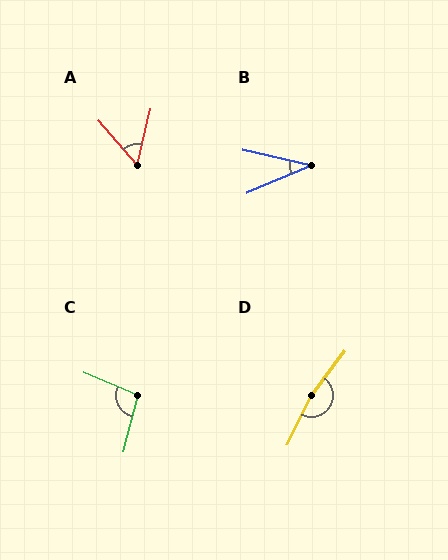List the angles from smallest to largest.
B (36°), A (54°), C (99°), D (169°).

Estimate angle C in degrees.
Approximately 99 degrees.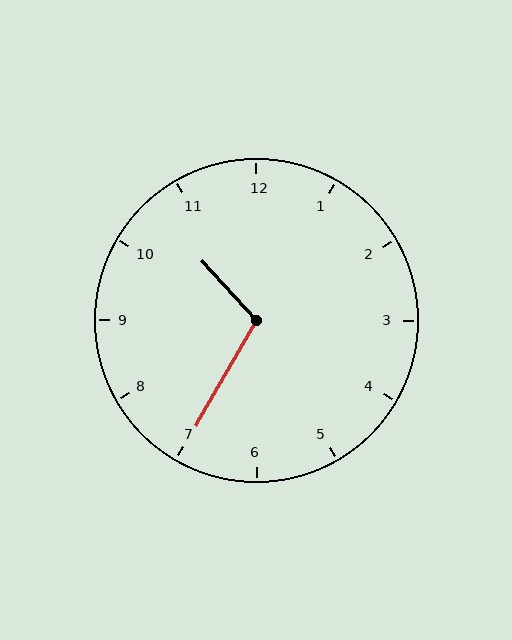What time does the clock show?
10:35.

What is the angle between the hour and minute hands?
Approximately 108 degrees.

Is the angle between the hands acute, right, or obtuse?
It is obtuse.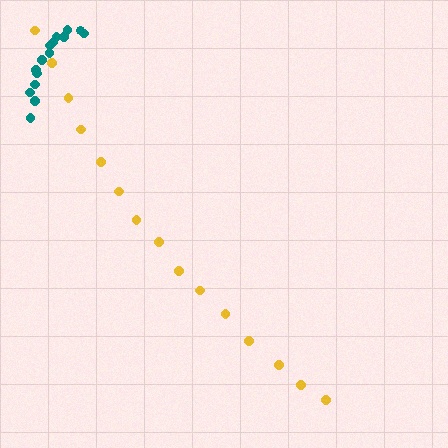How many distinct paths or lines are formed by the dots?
There are 2 distinct paths.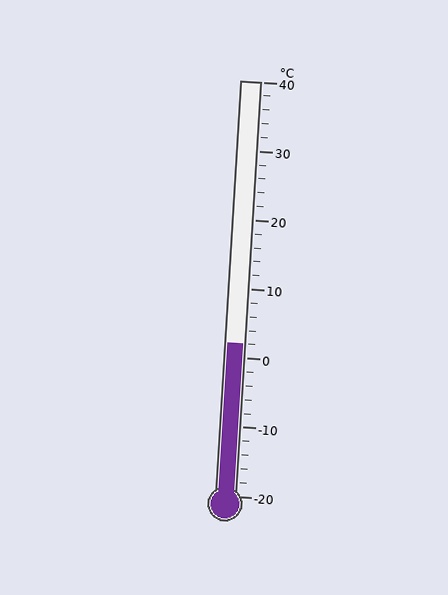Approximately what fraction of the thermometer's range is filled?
The thermometer is filled to approximately 35% of its range.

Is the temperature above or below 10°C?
The temperature is below 10°C.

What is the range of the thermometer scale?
The thermometer scale ranges from -20°C to 40°C.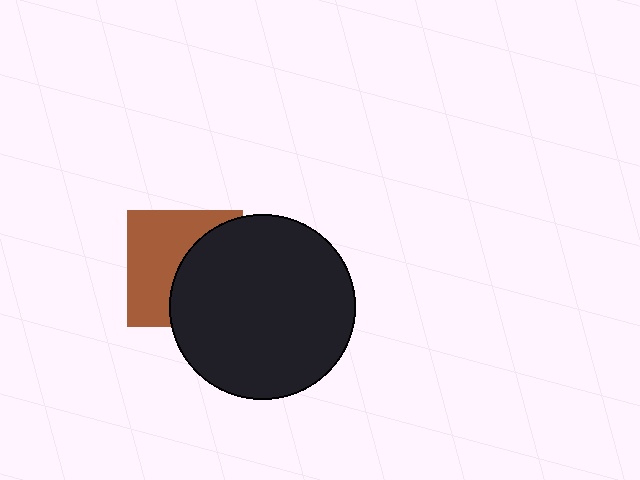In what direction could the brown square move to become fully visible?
The brown square could move left. That would shift it out from behind the black circle entirely.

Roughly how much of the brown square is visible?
About half of it is visible (roughly 52%).